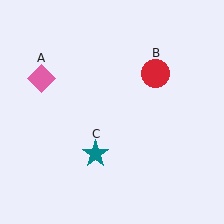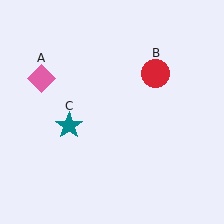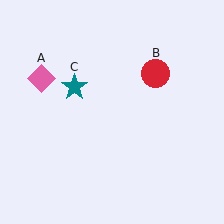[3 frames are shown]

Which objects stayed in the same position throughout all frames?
Pink diamond (object A) and red circle (object B) remained stationary.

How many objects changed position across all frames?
1 object changed position: teal star (object C).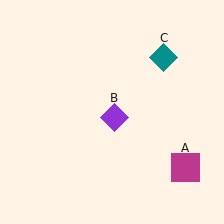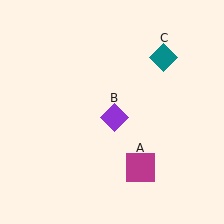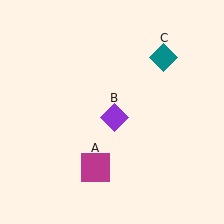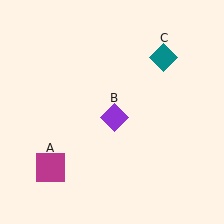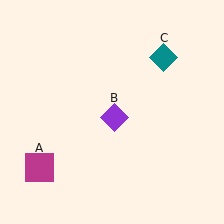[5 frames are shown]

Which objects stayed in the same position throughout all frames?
Purple diamond (object B) and teal diamond (object C) remained stationary.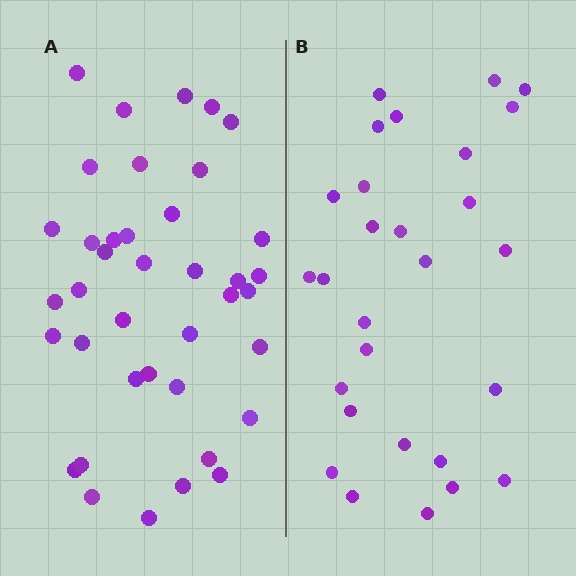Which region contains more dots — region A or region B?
Region A (the left region) has more dots.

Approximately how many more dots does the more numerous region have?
Region A has roughly 12 or so more dots than region B.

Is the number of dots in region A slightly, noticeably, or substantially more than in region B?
Region A has noticeably more, but not dramatically so. The ratio is roughly 1.4 to 1.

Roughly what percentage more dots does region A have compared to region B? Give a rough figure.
About 40% more.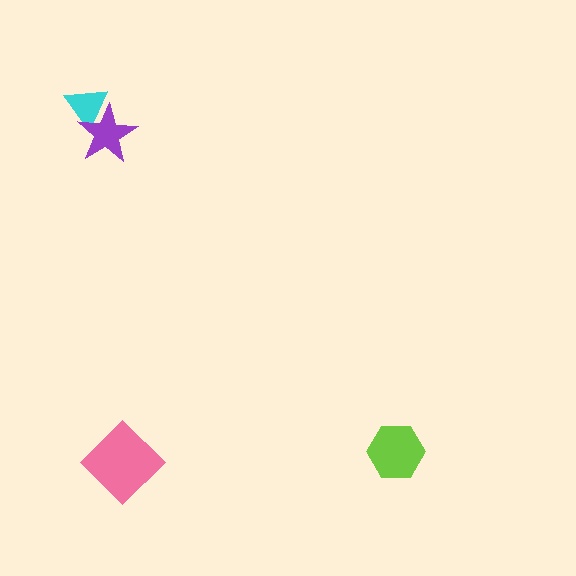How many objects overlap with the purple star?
1 object overlaps with the purple star.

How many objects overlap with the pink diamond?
0 objects overlap with the pink diamond.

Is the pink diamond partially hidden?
No, no other shape covers it.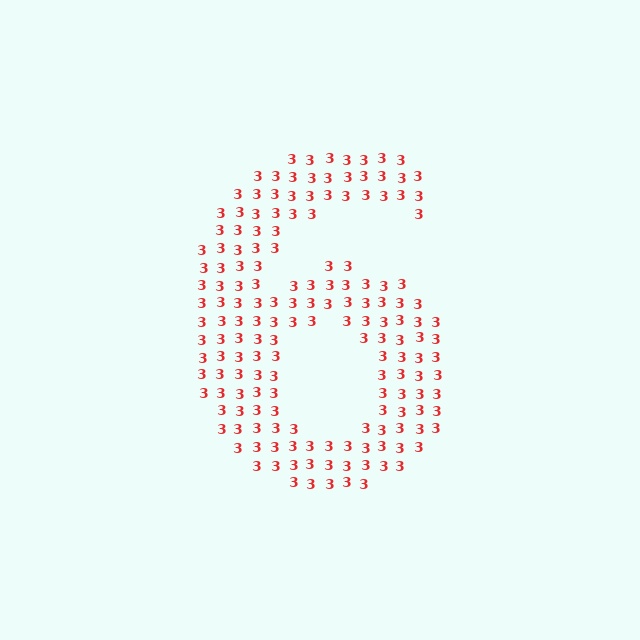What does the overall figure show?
The overall figure shows the digit 6.